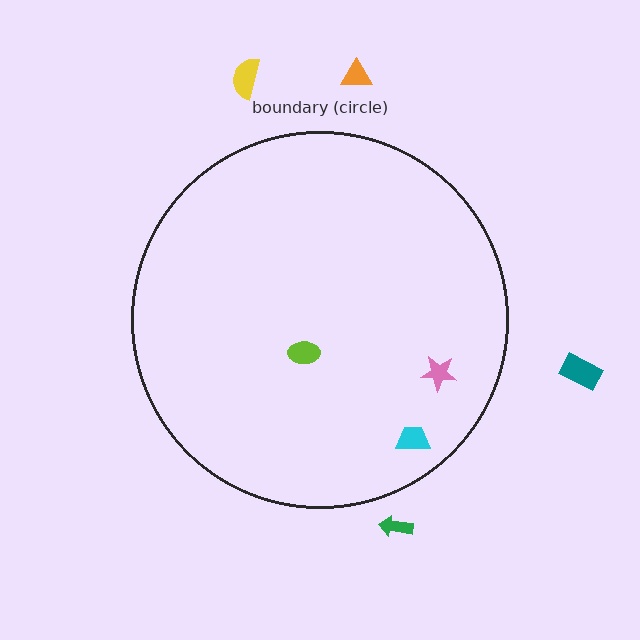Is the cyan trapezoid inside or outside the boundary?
Inside.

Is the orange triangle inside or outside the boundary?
Outside.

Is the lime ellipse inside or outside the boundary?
Inside.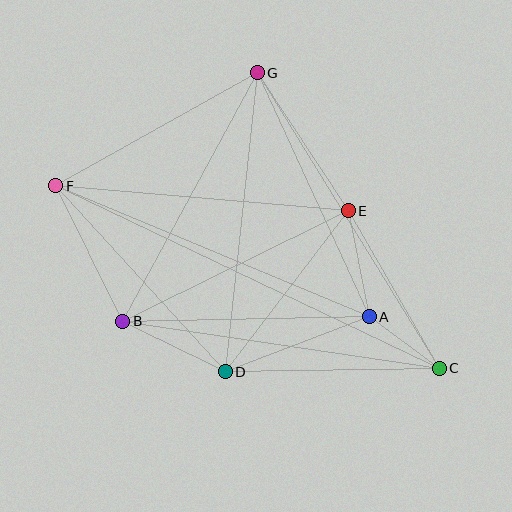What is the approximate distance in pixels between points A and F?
The distance between A and F is approximately 340 pixels.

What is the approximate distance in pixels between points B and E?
The distance between B and E is approximately 251 pixels.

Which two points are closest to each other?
Points A and C are closest to each other.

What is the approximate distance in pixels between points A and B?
The distance between A and B is approximately 246 pixels.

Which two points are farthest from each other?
Points C and F are farthest from each other.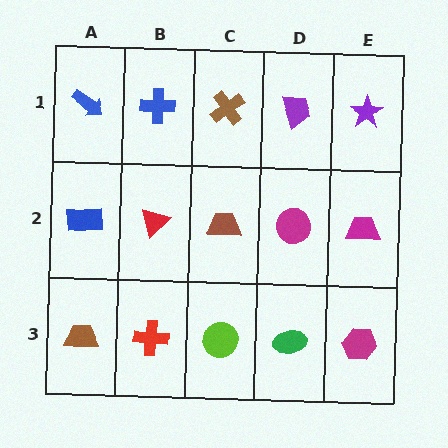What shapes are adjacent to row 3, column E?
A magenta trapezoid (row 2, column E), a green ellipse (row 3, column D).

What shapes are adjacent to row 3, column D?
A magenta circle (row 2, column D), a lime circle (row 3, column C), a magenta hexagon (row 3, column E).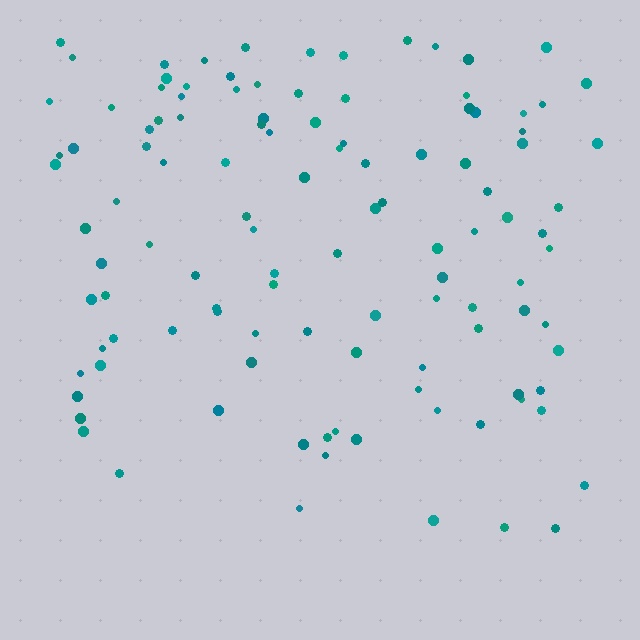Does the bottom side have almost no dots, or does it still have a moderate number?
Still a moderate number, just noticeably fewer than the top.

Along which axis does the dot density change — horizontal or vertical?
Vertical.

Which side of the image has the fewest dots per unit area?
The bottom.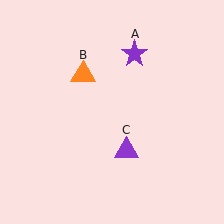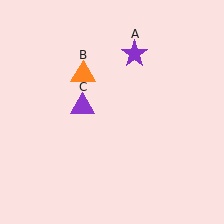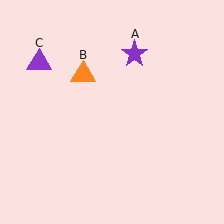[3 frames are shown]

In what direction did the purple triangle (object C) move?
The purple triangle (object C) moved up and to the left.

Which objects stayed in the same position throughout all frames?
Purple star (object A) and orange triangle (object B) remained stationary.